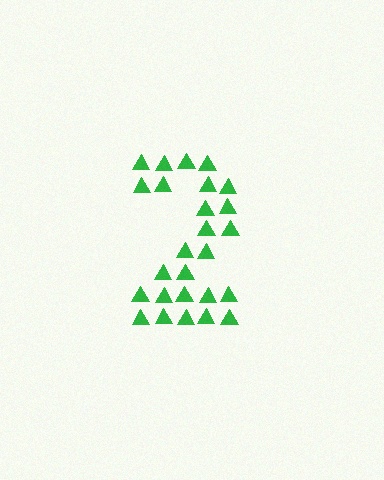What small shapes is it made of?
It is made of small triangles.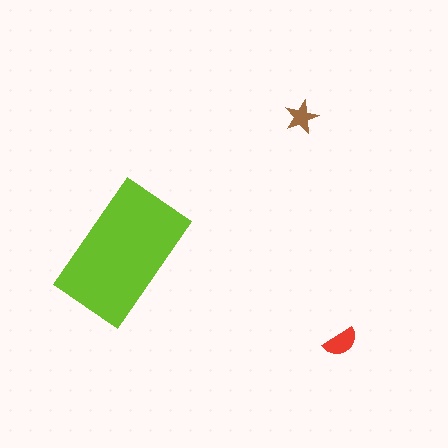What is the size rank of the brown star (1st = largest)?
3rd.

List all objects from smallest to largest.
The brown star, the red semicircle, the lime rectangle.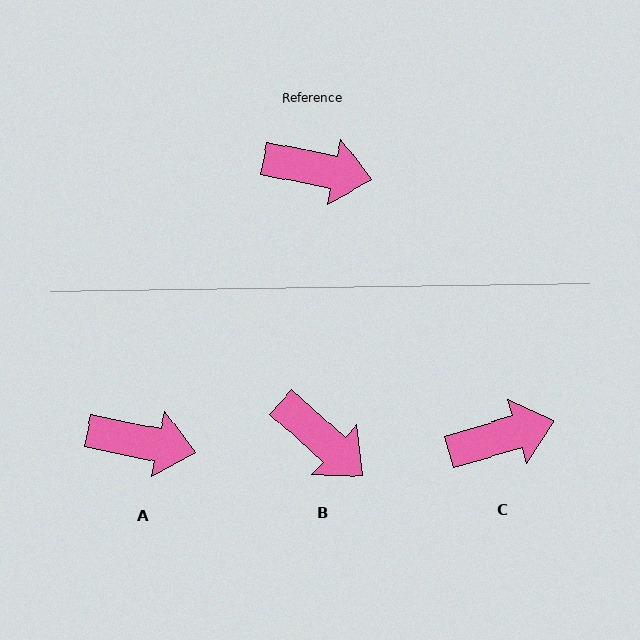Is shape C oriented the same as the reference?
No, it is off by about 28 degrees.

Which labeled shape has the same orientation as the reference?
A.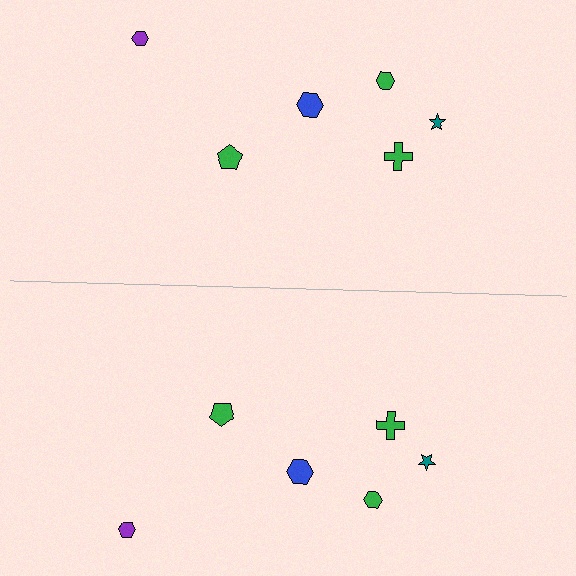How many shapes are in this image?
There are 12 shapes in this image.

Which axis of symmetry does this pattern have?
The pattern has a horizontal axis of symmetry running through the center of the image.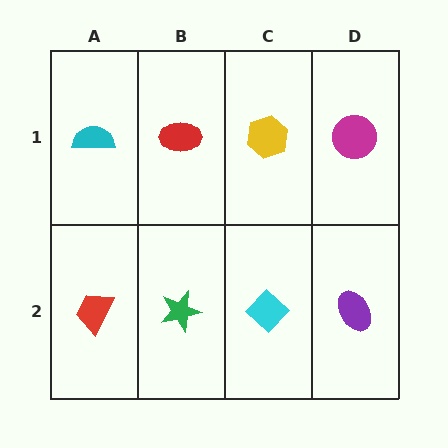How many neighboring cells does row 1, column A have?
2.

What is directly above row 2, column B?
A red ellipse.